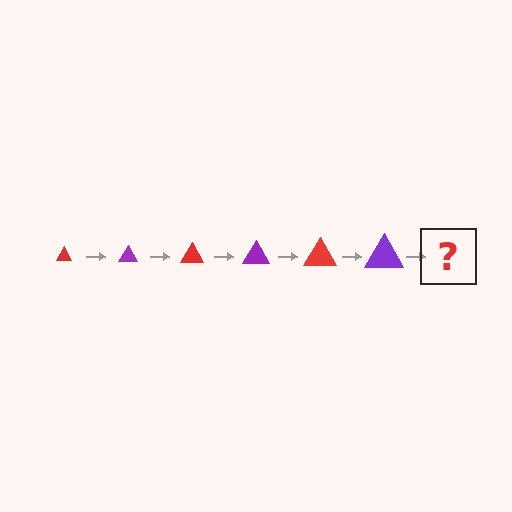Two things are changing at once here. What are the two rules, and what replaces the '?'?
The two rules are that the triangle grows larger each step and the color cycles through red and purple. The '?' should be a red triangle, larger than the previous one.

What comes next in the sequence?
The next element should be a red triangle, larger than the previous one.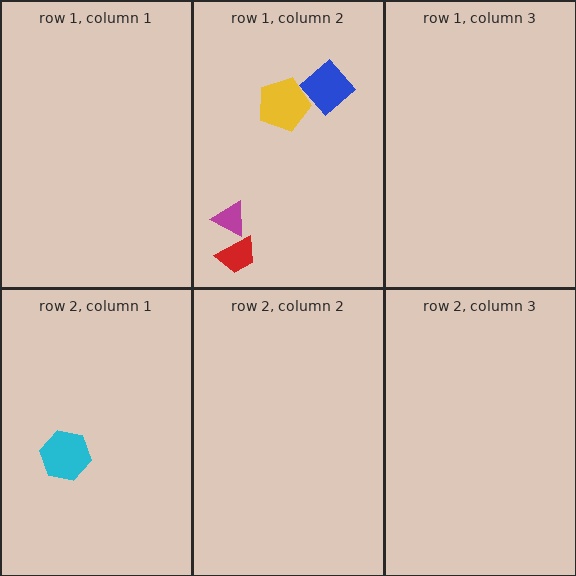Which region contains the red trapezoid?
The row 1, column 2 region.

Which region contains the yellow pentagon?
The row 1, column 2 region.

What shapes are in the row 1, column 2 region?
The yellow pentagon, the blue diamond, the magenta triangle, the red trapezoid.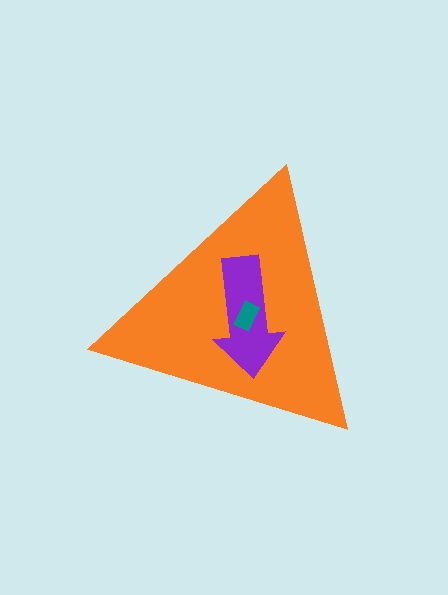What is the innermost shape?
The teal rectangle.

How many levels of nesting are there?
3.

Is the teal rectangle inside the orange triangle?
Yes.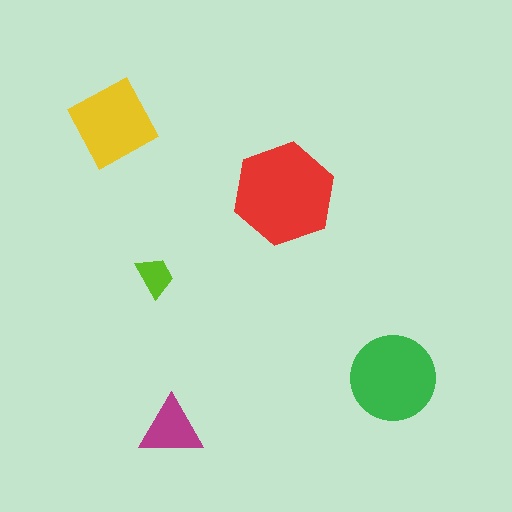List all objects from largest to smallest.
The red hexagon, the green circle, the yellow diamond, the magenta triangle, the lime trapezoid.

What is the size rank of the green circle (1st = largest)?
2nd.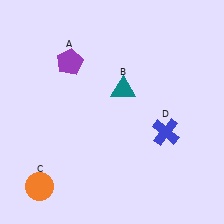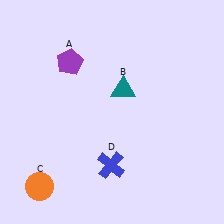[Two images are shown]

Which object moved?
The blue cross (D) moved left.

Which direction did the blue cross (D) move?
The blue cross (D) moved left.